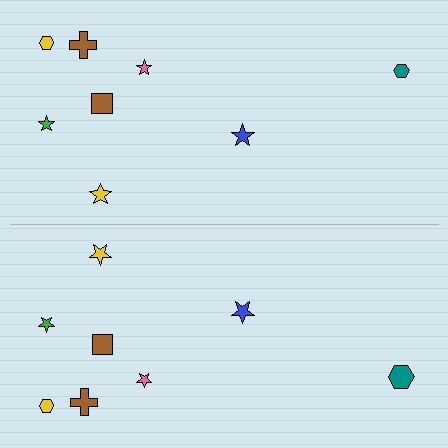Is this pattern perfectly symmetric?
No, the pattern is not perfectly symmetric. The teal hexagon on the bottom side has a different size than its mirror counterpart.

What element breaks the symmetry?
The teal hexagon on the bottom side has a different size than its mirror counterpart.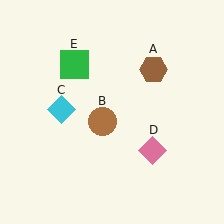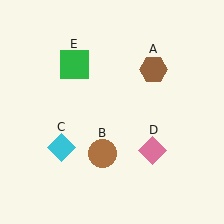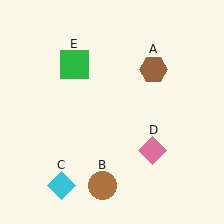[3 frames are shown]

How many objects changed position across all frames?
2 objects changed position: brown circle (object B), cyan diamond (object C).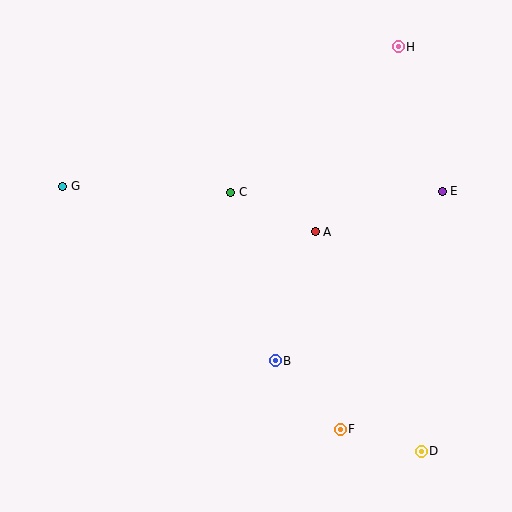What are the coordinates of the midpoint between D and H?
The midpoint between D and H is at (410, 249).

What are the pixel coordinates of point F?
Point F is at (340, 429).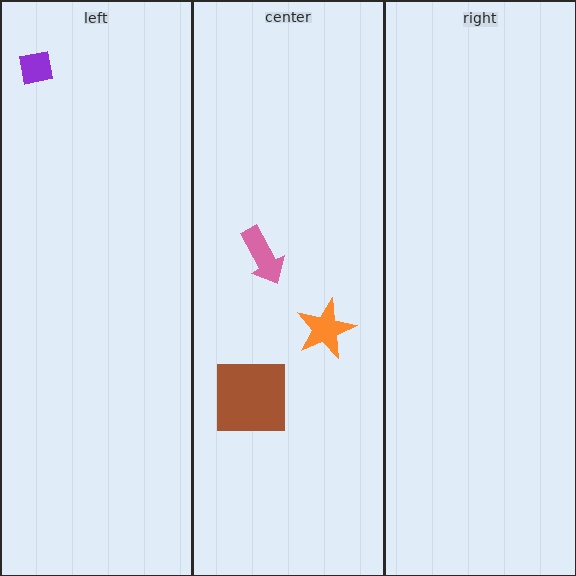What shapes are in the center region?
The orange star, the pink arrow, the brown square.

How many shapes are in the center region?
3.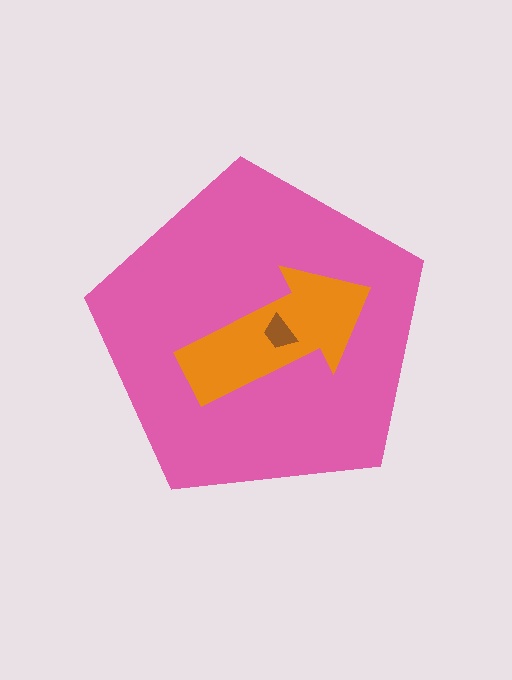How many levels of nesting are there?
3.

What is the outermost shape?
The pink pentagon.